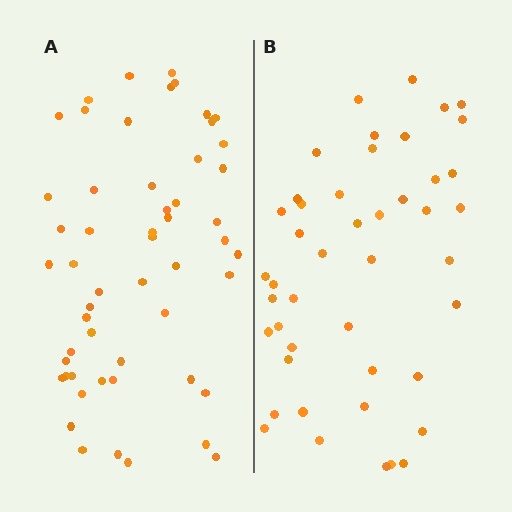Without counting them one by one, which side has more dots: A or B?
Region A (the left region) has more dots.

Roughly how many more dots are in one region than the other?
Region A has roughly 8 or so more dots than region B.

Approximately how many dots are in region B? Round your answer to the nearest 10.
About 40 dots. (The exact count is 45, which rounds to 40.)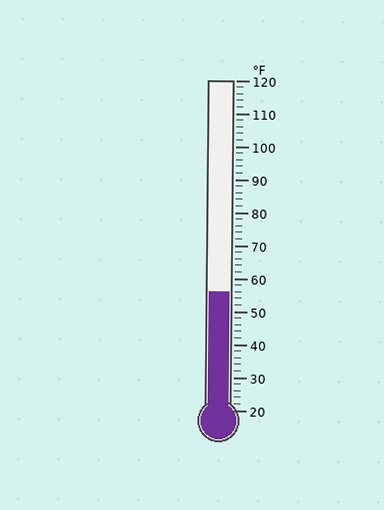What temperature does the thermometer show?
The thermometer shows approximately 56°F.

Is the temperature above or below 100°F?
The temperature is below 100°F.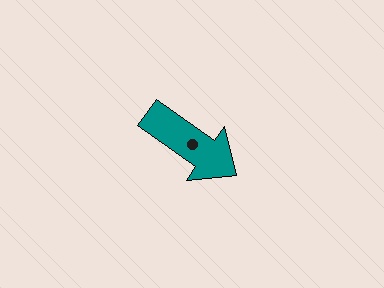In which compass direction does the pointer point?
Southeast.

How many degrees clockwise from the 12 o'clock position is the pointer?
Approximately 125 degrees.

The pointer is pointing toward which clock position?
Roughly 4 o'clock.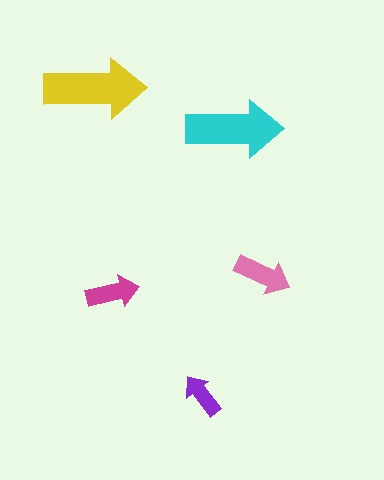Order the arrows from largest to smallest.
the yellow one, the cyan one, the pink one, the magenta one, the purple one.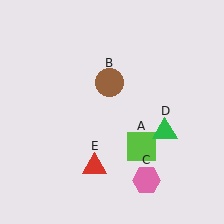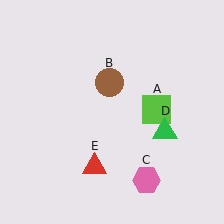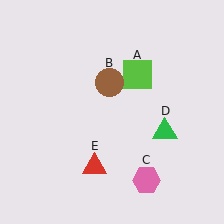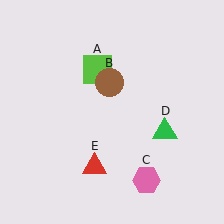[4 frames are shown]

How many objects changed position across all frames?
1 object changed position: lime square (object A).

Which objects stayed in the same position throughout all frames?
Brown circle (object B) and pink hexagon (object C) and green triangle (object D) and red triangle (object E) remained stationary.